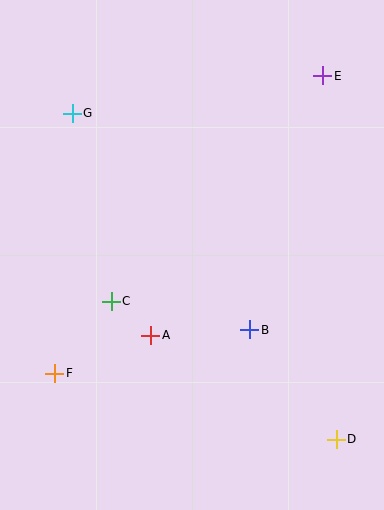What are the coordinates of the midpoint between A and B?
The midpoint between A and B is at (200, 333).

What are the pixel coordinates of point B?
Point B is at (250, 330).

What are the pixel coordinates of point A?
Point A is at (151, 335).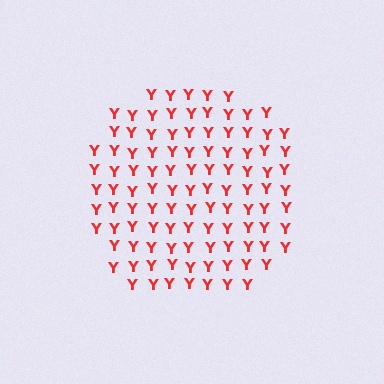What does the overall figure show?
The overall figure shows a circle.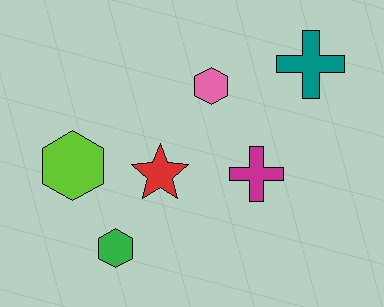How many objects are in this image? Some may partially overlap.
There are 6 objects.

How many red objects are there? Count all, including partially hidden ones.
There is 1 red object.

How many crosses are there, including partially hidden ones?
There are 2 crosses.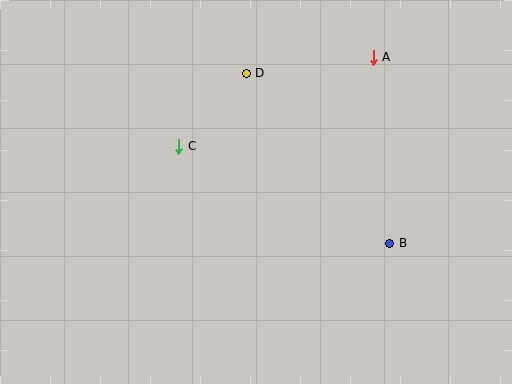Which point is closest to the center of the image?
Point C at (179, 146) is closest to the center.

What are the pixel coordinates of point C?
Point C is at (179, 146).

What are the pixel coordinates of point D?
Point D is at (246, 73).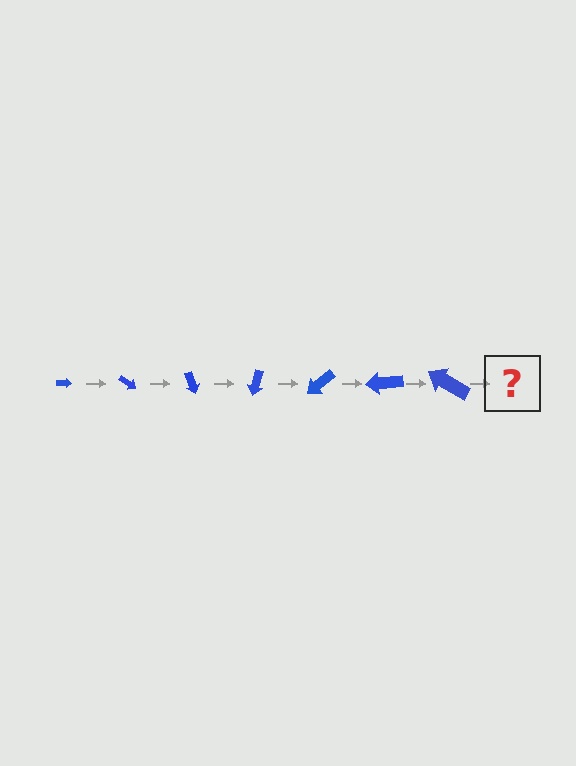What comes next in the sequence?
The next element should be an arrow, larger than the previous one and rotated 245 degrees from the start.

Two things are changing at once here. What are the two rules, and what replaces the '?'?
The two rules are that the arrow grows larger each step and it rotates 35 degrees each step. The '?' should be an arrow, larger than the previous one and rotated 245 degrees from the start.